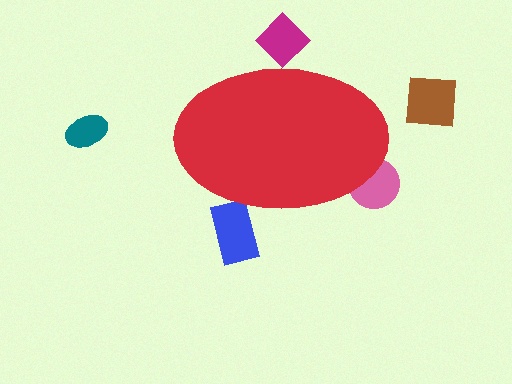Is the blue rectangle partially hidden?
Yes, the blue rectangle is partially hidden behind the red ellipse.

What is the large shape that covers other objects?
A red ellipse.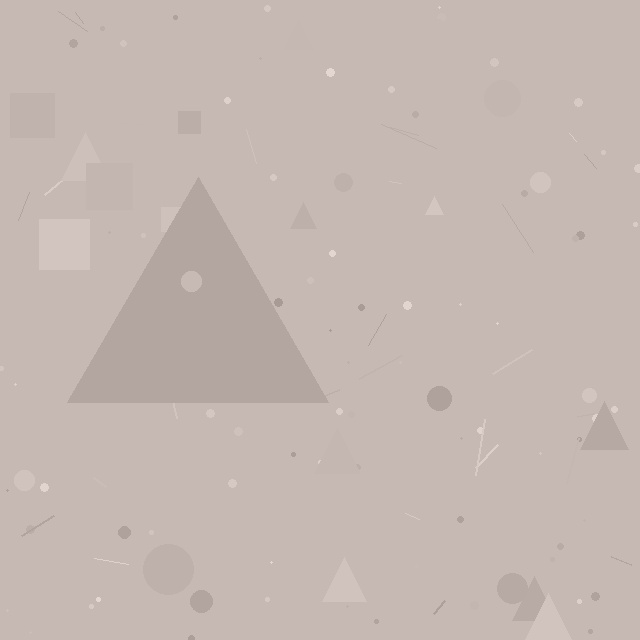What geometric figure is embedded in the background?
A triangle is embedded in the background.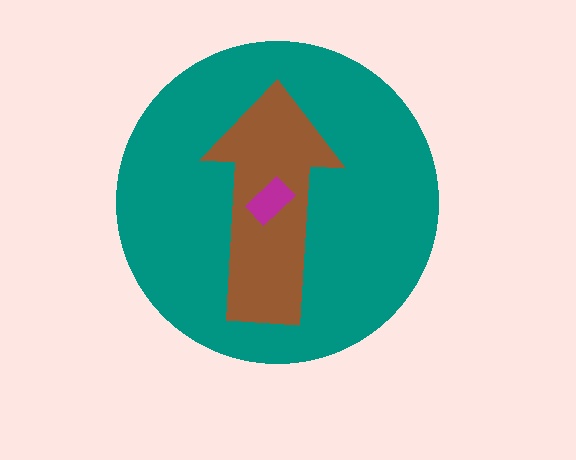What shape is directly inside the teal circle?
The brown arrow.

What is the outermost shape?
The teal circle.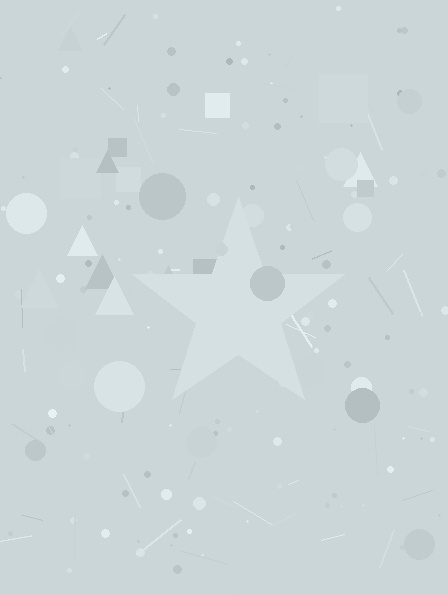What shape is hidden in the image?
A star is hidden in the image.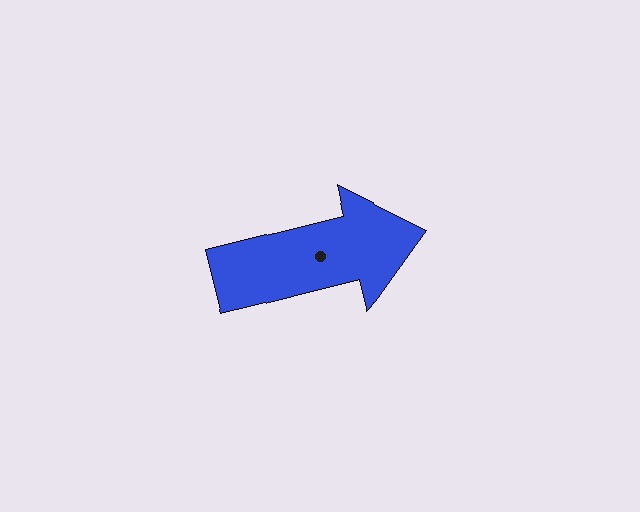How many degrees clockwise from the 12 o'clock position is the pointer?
Approximately 76 degrees.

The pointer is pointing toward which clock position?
Roughly 3 o'clock.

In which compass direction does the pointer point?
East.